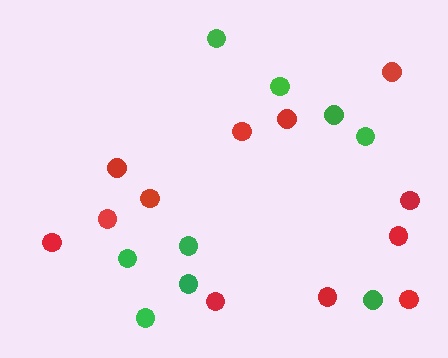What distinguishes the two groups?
There are 2 groups: one group of green circles (9) and one group of red circles (12).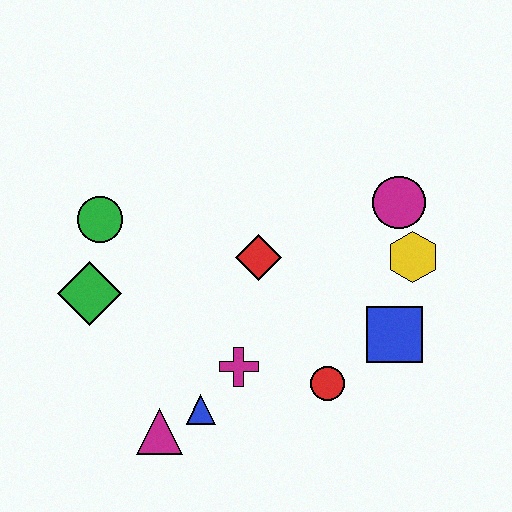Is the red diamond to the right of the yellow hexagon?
No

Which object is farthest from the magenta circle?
The magenta triangle is farthest from the magenta circle.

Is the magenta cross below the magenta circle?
Yes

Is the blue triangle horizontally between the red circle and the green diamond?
Yes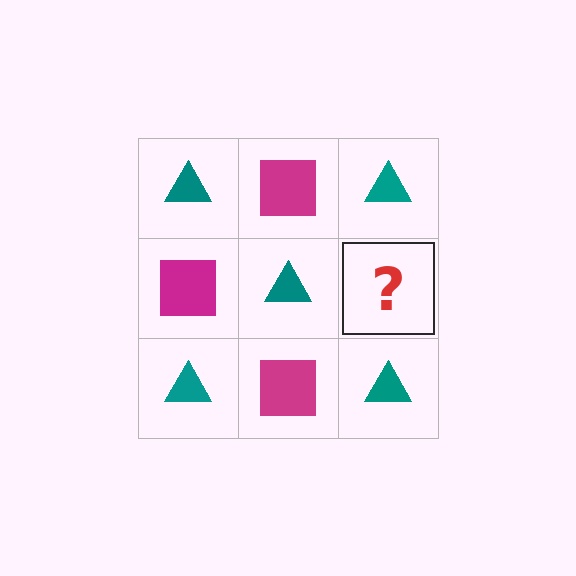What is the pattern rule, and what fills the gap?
The rule is that it alternates teal triangle and magenta square in a checkerboard pattern. The gap should be filled with a magenta square.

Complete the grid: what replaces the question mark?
The question mark should be replaced with a magenta square.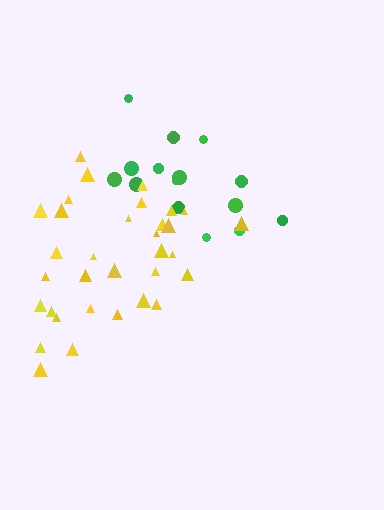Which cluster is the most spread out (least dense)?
Green.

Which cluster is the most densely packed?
Yellow.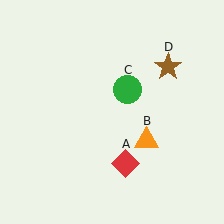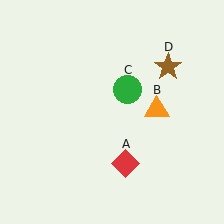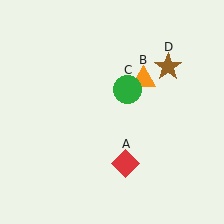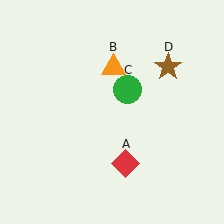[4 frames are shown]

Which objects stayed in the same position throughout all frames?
Red diamond (object A) and green circle (object C) and brown star (object D) remained stationary.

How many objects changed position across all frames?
1 object changed position: orange triangle (object B).